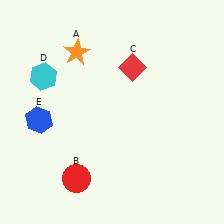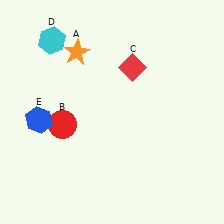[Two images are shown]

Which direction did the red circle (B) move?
The red circle (B) moved up.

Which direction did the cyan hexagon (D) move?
The cyan hexagon (D) moved up.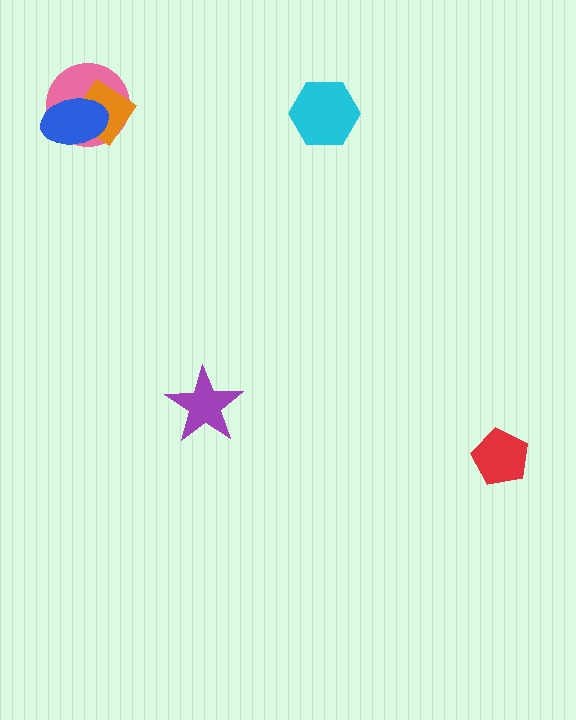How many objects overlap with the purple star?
0 objects overlap with the purple star.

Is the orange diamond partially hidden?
Yes, it is partially covered by another shape.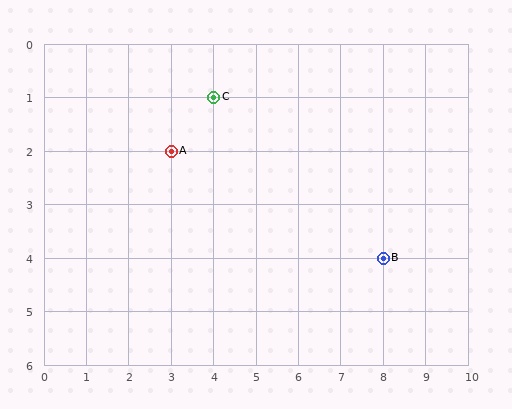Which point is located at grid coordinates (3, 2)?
Point A is at (3, 2).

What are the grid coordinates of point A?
Point A is at grid coordinates (3, 2).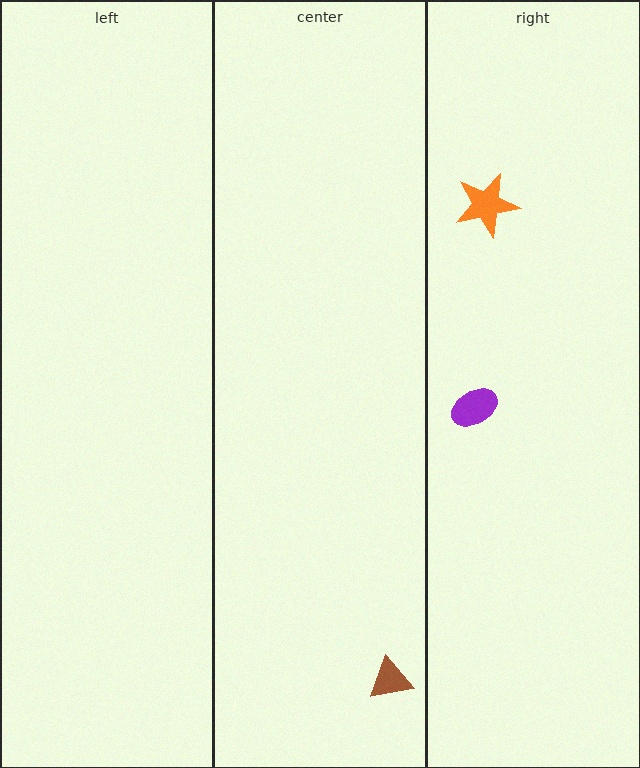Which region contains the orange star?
The right region.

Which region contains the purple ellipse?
The right region.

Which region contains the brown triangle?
The center region.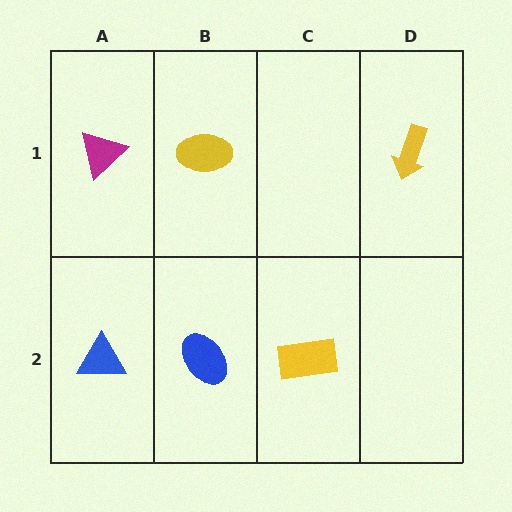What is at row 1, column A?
A magenta triangle.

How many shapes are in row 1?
3 shapes.